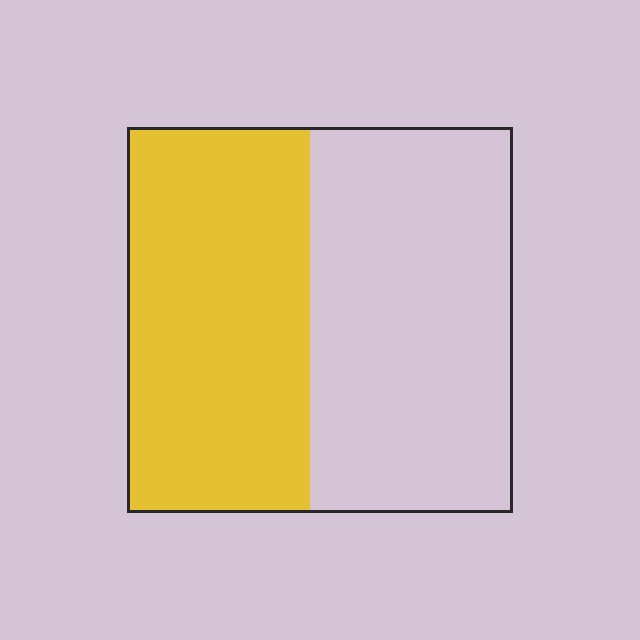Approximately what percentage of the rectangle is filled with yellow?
Approximately 45%.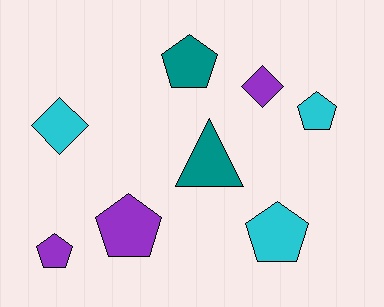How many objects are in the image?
There are 8 objects.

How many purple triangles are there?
There are no purple triangles.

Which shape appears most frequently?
Pentagon, with 5 objects.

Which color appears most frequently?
Cyan, with 3 objects.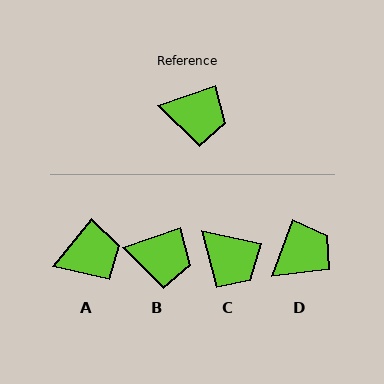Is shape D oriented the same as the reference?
No, it is off by about 51 degrees.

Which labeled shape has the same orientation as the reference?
B.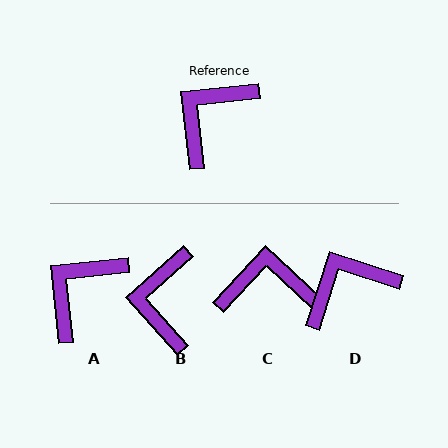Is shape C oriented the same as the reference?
No, it is off by about 49 degrees.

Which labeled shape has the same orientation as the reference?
A.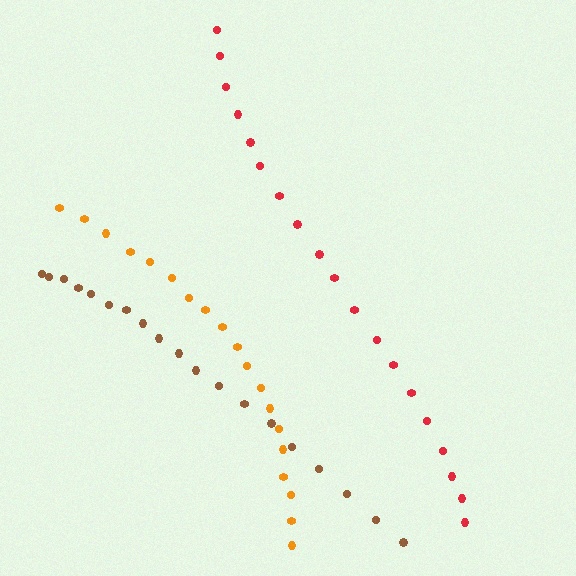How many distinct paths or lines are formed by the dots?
There are 3 distinct paths.